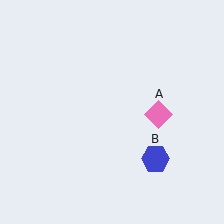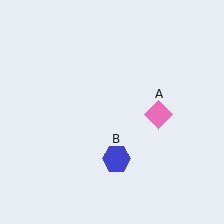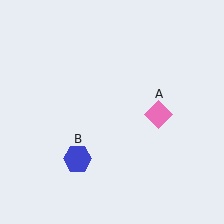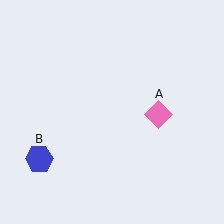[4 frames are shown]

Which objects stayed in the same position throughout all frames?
Pink diamond (object A) remained stationary.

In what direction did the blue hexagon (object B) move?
The blue hexagon (object B) moved left.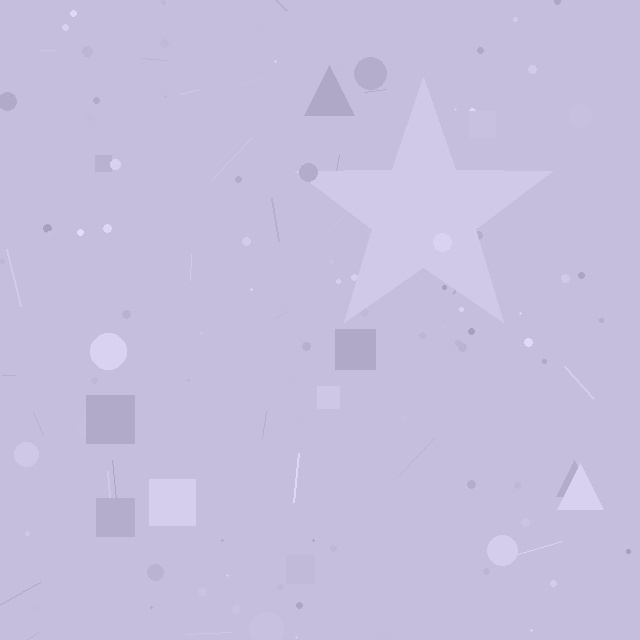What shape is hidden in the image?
A star is hidden in the image.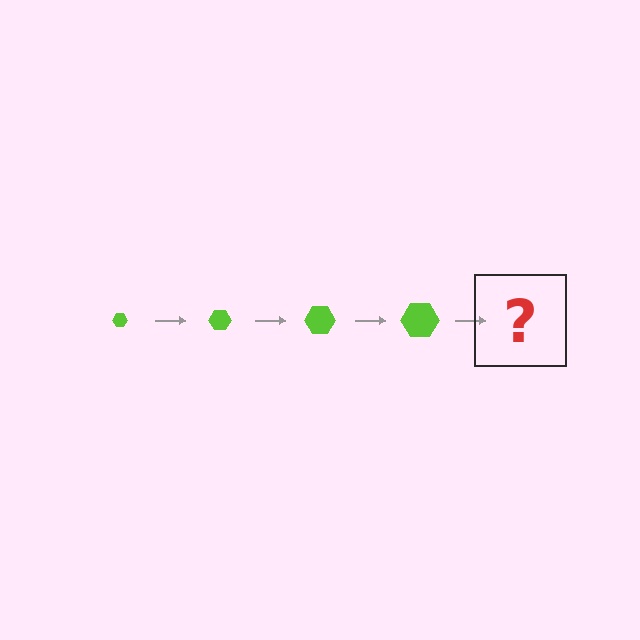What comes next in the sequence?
The next element should be a lime hexagon, larger than the previous one.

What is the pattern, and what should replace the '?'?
The pattern is that the hexagon gets progressively larger each step. The '?' should be a lime hexagon, larger than the previous one.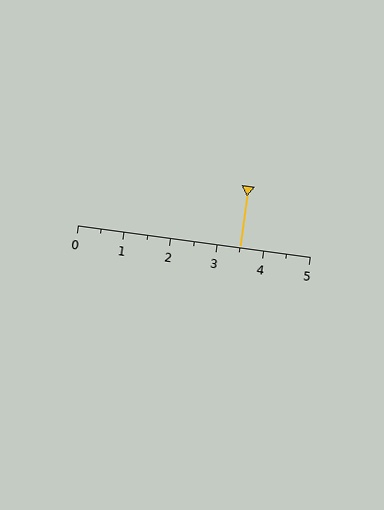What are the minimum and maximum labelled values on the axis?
The axis runs from 0 to 5.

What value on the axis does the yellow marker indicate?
The marker indicates approximately 3.5.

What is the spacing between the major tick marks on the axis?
The major ticks are spaced 1 apart.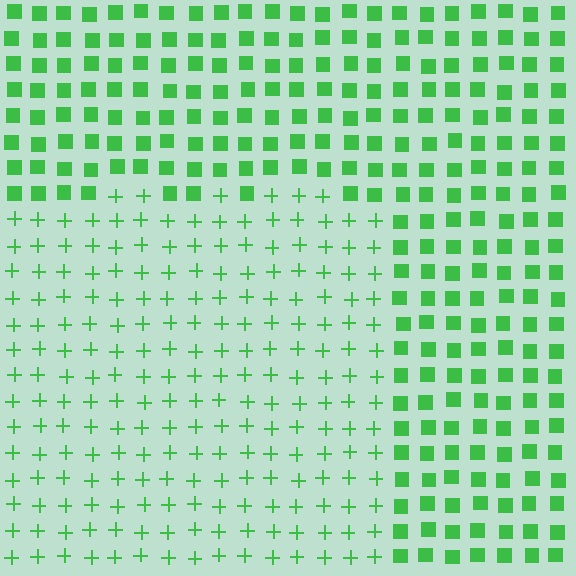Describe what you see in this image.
The image is filled with small green elements arranged in a uniform grid. A rectangle-shaped region contains plus signs, while the surrounding area contains squares. The boundary is defined purely by the change in element shape.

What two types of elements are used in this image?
The image uses plus signs inside the rectangle region and squares outside it.